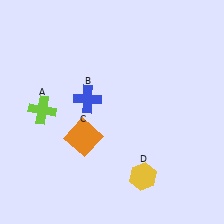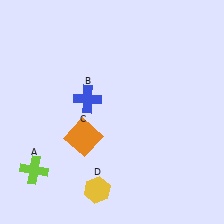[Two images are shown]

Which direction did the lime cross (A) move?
The lime cross (A) moved down.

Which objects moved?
The objects that moved are: the lime cross (A), the yellow hexagon (D).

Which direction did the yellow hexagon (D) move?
The yellow hexagon (D) moved left.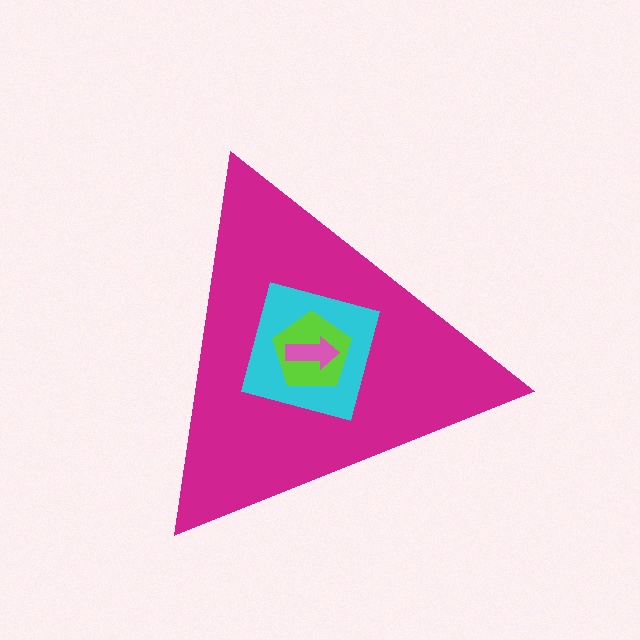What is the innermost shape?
The pink arrow.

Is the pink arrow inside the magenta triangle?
Yes.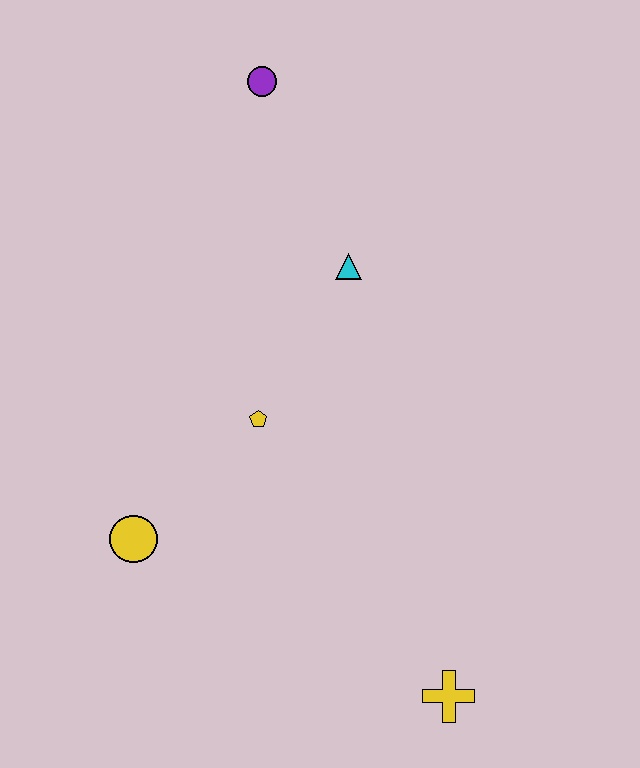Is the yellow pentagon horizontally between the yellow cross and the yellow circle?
Yes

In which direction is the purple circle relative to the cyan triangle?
The purple circle is above the cyan triangle.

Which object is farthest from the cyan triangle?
The yellow cross is farthest from the cyan triangle.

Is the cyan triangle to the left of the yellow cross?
Yes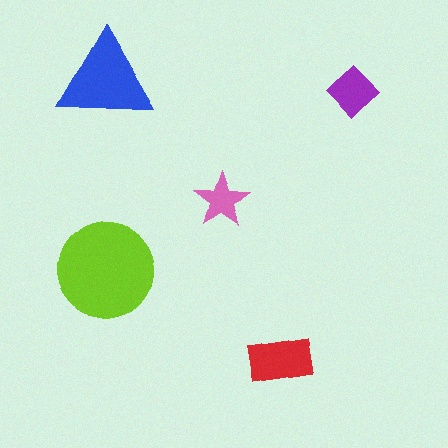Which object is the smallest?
The pink star.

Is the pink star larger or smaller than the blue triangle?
Smaller.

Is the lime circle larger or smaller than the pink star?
Larger.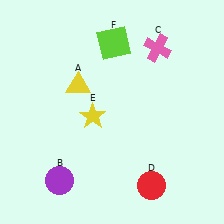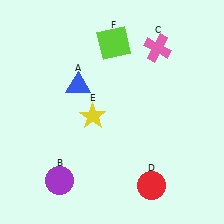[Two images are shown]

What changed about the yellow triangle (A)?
In Image 1, A is yellow. In Image 2, it changed to blue.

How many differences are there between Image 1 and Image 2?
There is 1 difference between the two images.